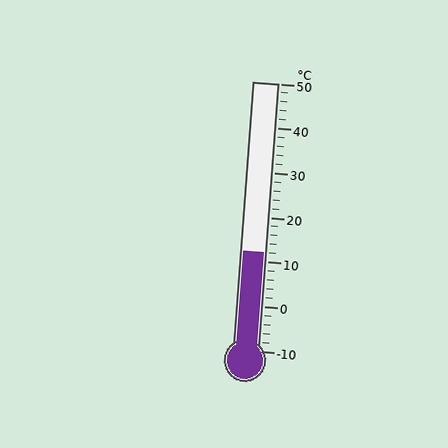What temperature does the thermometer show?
The thermometer shows approximately 12°C.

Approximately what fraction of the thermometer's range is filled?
The thermometer is filled to approximately 35% of its range.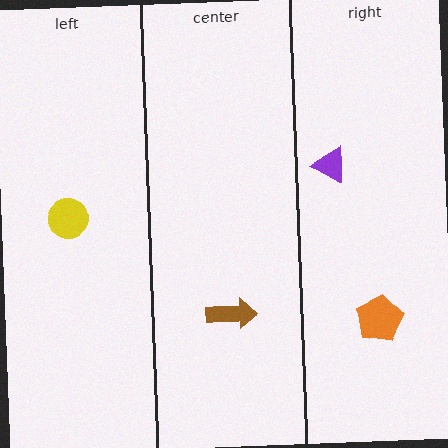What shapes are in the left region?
The yellow circle.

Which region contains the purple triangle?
The right region.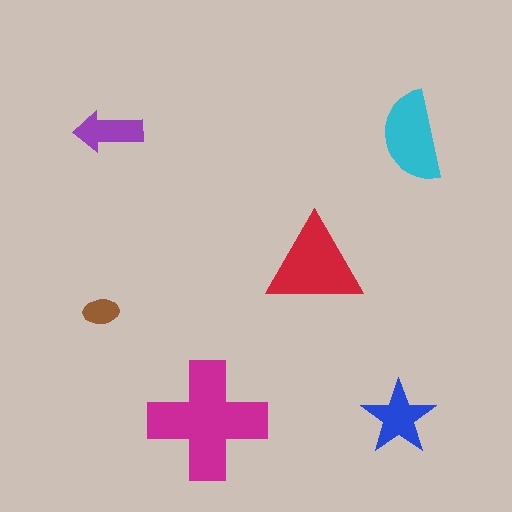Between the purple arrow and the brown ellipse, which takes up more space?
The purple arrow.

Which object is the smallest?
The brown ellipse.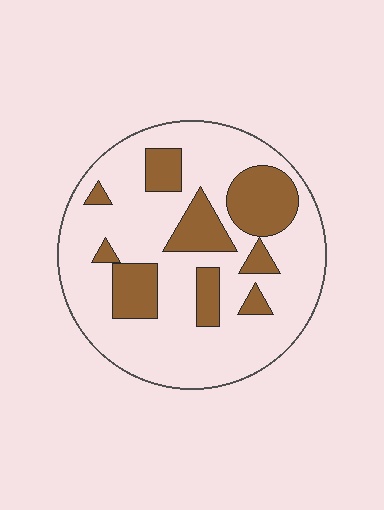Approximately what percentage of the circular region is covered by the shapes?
Approximately 25%.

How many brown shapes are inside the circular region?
9.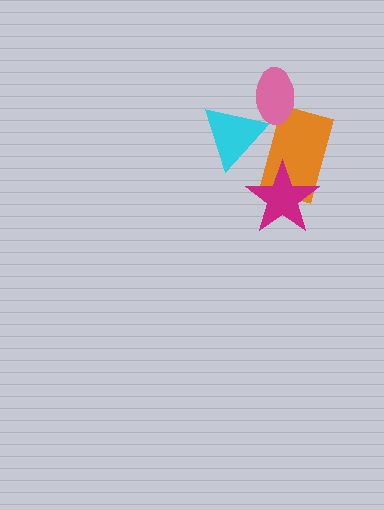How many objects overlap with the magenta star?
1 object overlaps with the magenta star.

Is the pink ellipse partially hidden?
No, no other shape covers it.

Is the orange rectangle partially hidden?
Yes, it is partially covered by another shape.